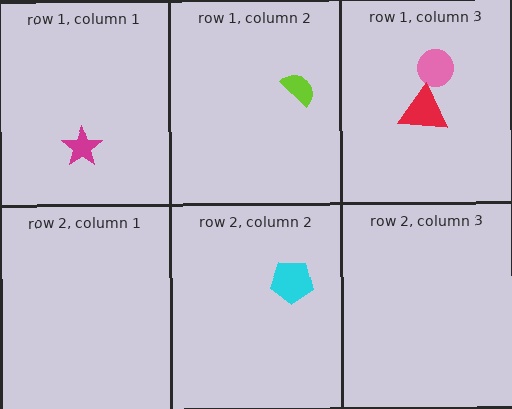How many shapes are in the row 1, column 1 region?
1.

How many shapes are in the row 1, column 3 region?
2.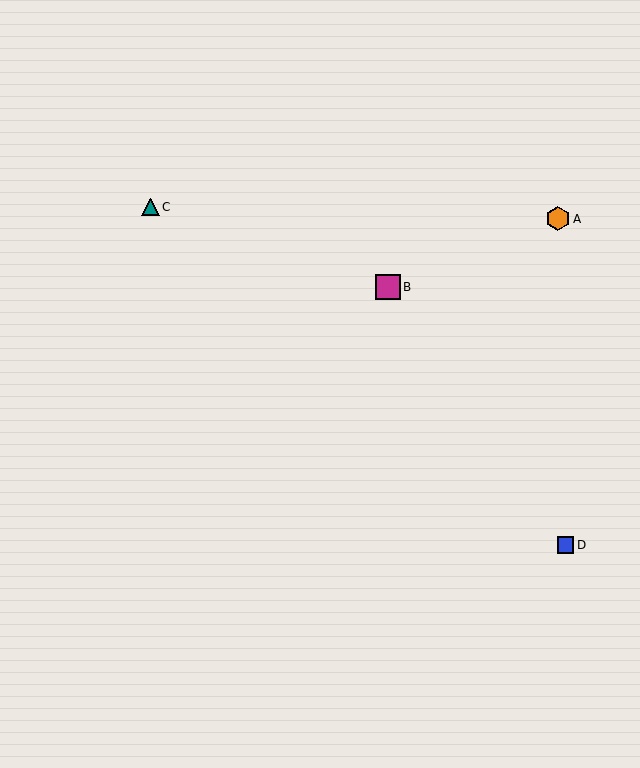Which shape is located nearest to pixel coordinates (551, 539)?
The blue square (labeled D) at (565, 545) is nearest to that location.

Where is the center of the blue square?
The center of the blue square is at (565, 545).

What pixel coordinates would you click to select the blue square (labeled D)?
Click at (565, 545) to select the blue square D.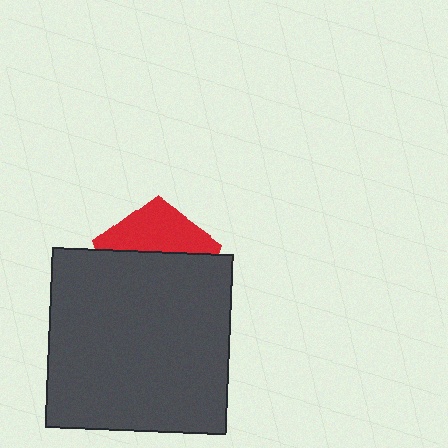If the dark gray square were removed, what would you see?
You would see the complete red pentagon.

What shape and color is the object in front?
The object in front is a dark gray square.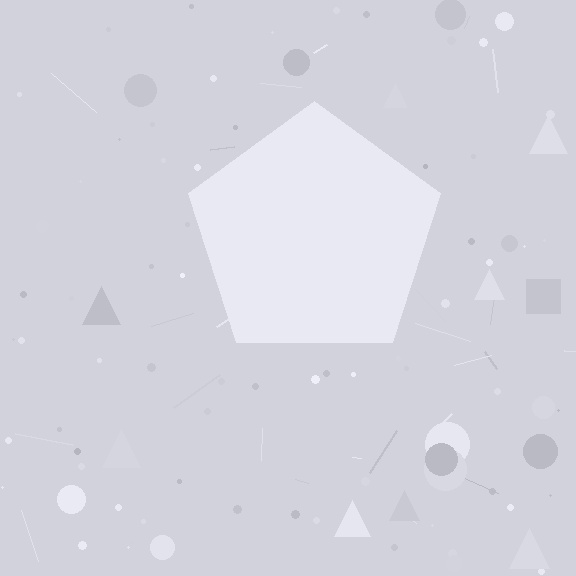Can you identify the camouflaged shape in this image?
The camouflaged shape is a pentagon.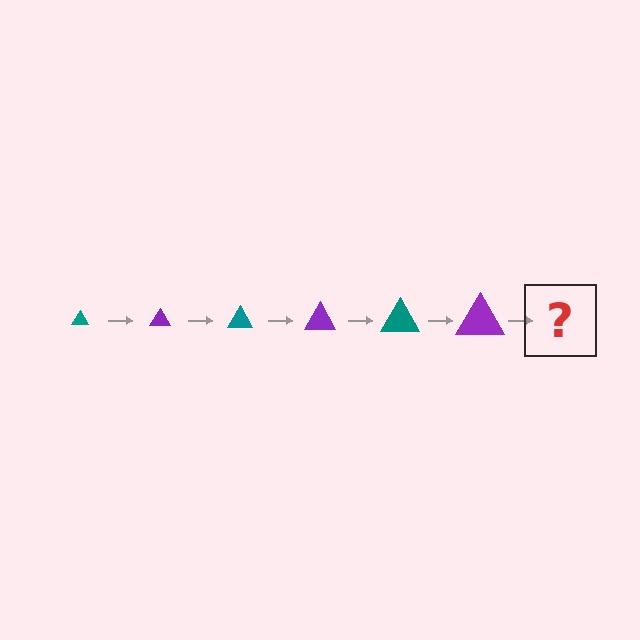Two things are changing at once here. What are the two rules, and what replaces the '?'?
The two rules are that the triangle grows larger each step and the color cycles through teal and purple. The '?' should be a teal triangle, larger than the previous one.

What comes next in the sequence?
The next element should be a teal triangle, larger than the previous one.